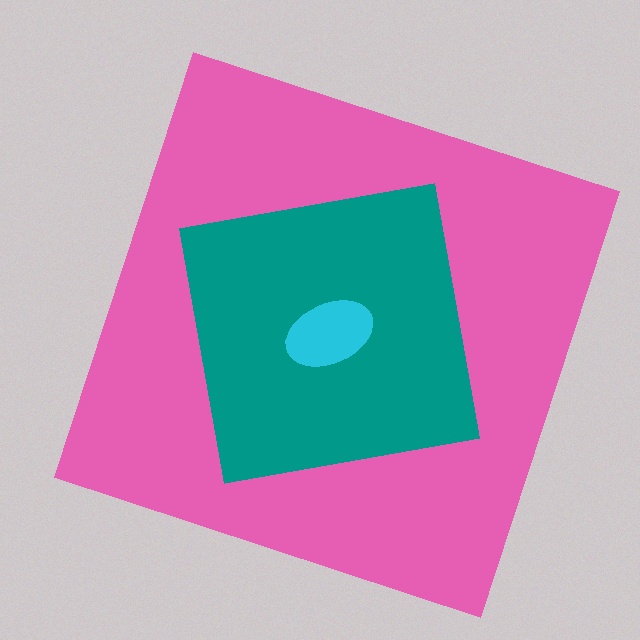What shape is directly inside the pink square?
The teal square.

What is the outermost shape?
The pink square.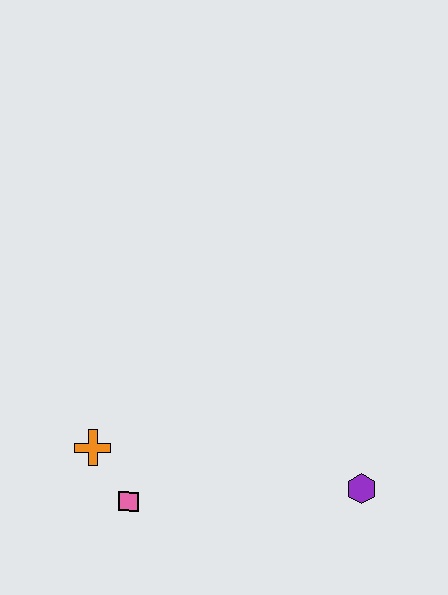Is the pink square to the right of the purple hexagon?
No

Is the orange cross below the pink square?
No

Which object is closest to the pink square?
The orange cross is closest to the pink square.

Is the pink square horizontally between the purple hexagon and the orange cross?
Yes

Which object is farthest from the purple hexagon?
The orange cross is farthest from the purple hexagon.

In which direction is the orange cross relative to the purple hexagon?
The orange cross is to the left of the purple hexagon.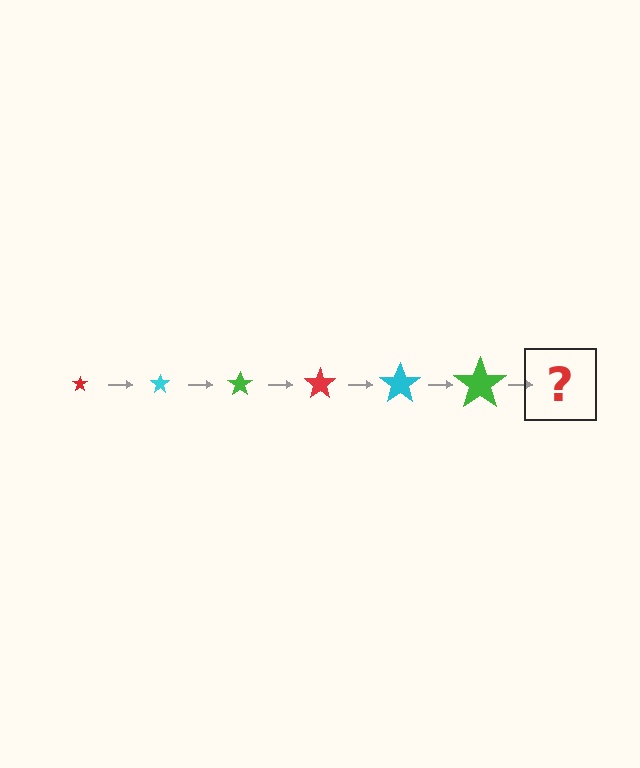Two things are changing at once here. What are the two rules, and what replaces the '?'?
The two rules are that the star grows larger each step and the color cycles through red, cyan, and green. The '?' should be a red star, larger than the previous one.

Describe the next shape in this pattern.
It should be a red star, larger than the previous one.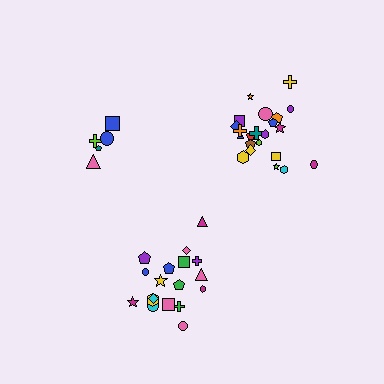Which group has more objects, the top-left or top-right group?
The top-right group.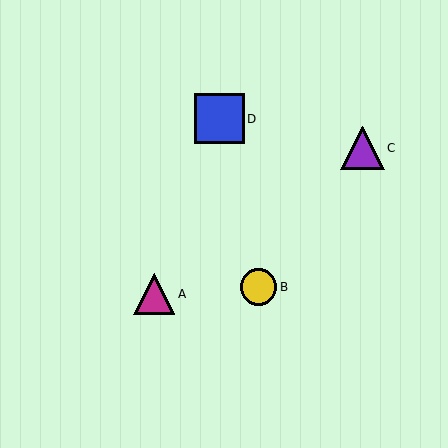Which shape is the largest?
The blue square (labeled D) is the largest.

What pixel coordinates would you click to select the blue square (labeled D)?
Click at (219, 119) to select the blue square D.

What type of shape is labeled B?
Shape B is a yellow circle.